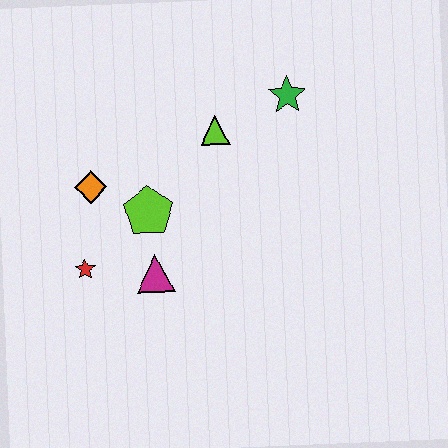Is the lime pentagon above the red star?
Yes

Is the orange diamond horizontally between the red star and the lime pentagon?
Yes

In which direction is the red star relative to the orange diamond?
The red star is below the orange diamond.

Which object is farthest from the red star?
The green star is farthest from the red star.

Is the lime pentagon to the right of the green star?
No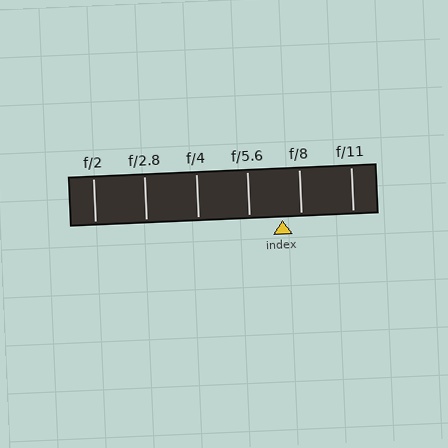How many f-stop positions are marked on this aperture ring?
There are 6 f-stop positions marked.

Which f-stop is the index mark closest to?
The index mark is closest to f/8.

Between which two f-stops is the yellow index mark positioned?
The index mark is between f/5.6 and f/8.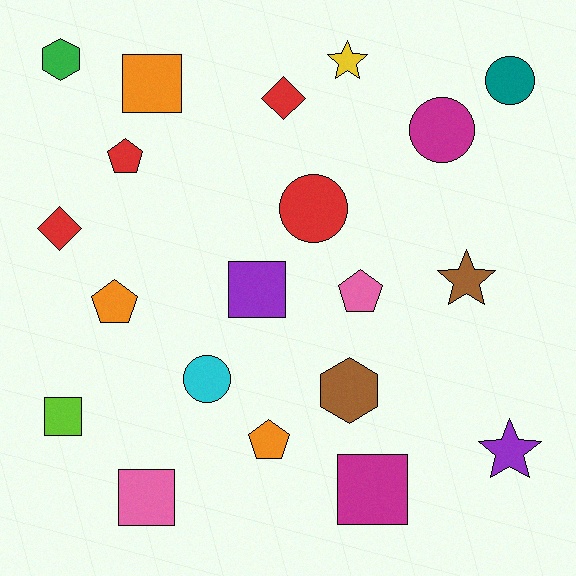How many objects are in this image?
There are 20 objects.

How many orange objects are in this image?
There are 3 orange objects.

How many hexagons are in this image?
There are 2 hexagons.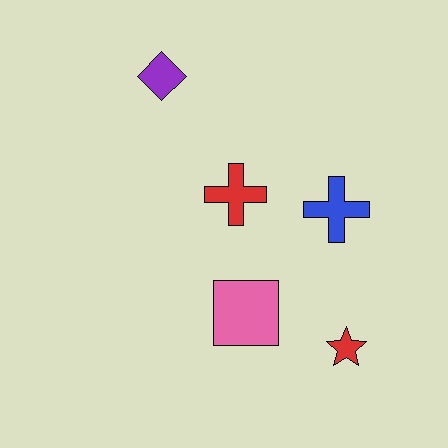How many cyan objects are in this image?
There are no cyan objects.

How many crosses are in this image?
There are 2 crosses.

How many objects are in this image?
There are 5 objects.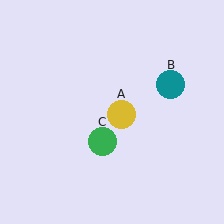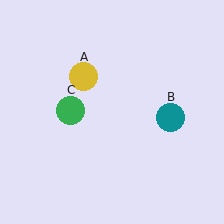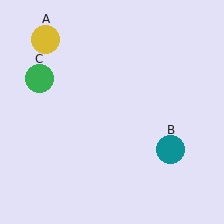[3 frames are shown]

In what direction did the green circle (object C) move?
The green circle (object C) moved up and to the left.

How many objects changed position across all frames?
3 objects changed position: yellow circle (object A), teal circle (object B), green circle (object C).